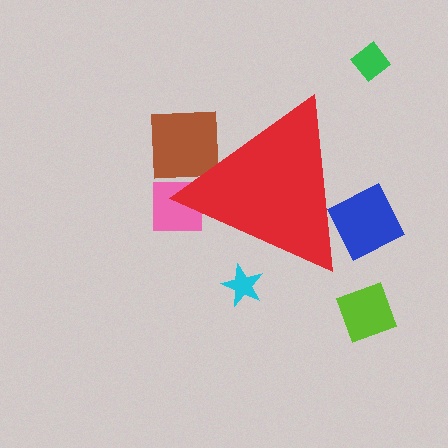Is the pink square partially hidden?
Yes, the pink square is partially hidden behind the red triangle.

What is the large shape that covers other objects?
A red triangle.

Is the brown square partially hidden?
Yes, the brown square is partially hidden behind the red triangle.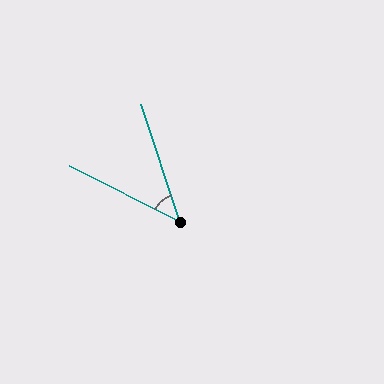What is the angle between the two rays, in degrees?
Approximately 45 degrees.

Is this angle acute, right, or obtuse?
It is acute.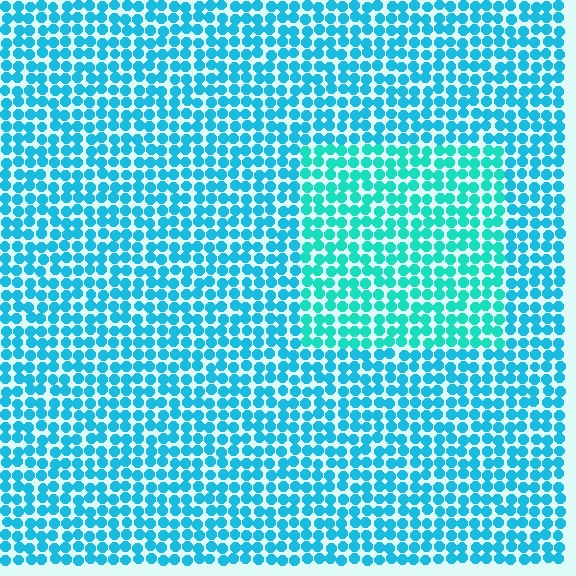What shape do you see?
I see a rectangle.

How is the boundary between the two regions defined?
The boundary is defined purely by a slight shift in hue (about 21 degrees). Spacing, size, and orientation are identical on both sides.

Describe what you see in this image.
The image is filled with small cyan elements in a uniform arrangement. A rectangle-shaped region is visible where the elements are tinted to a slightly different hue, forming a subtle color boundary.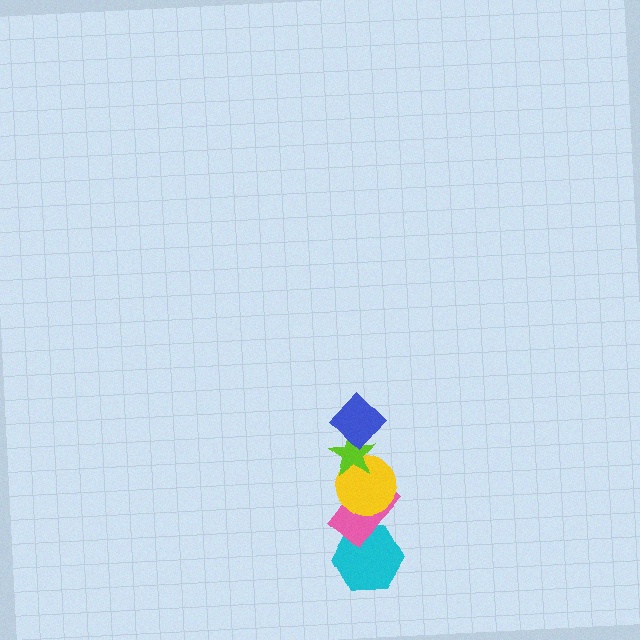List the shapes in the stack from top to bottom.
From top to bottom: the blue diamond, the lime star, the yellow circle, the pink rectangle, the cyan hexagon.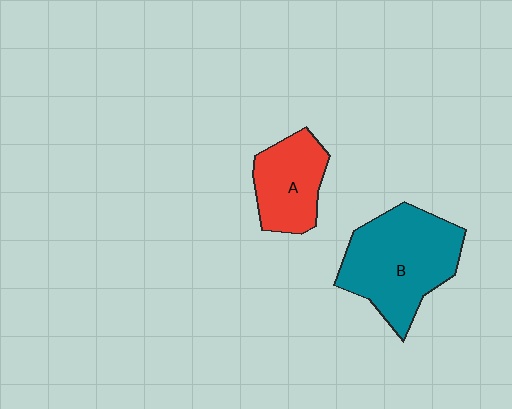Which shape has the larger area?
Shape B (teal).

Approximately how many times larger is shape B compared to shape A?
Approximately 1.7 times.